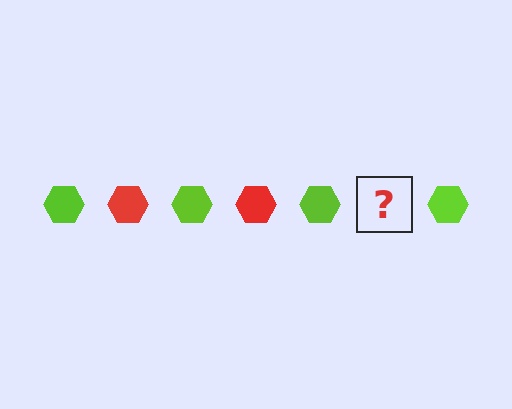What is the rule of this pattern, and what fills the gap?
The rule is that the pattern cycles through lime, red hexagons. The gap should be filled with a red hexagon.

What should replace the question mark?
The question mark should be replaced with a red hexagon.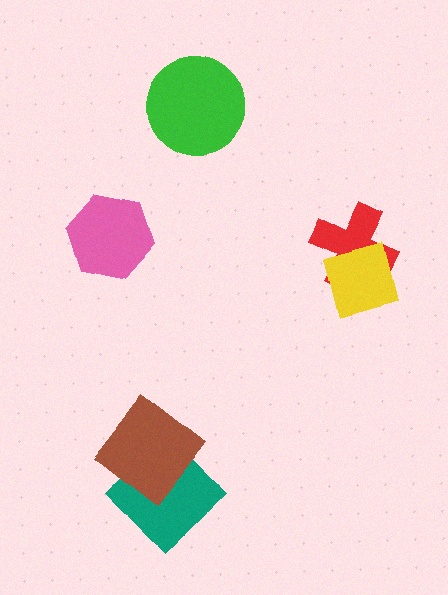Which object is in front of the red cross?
The yellow square is in front of the red cross.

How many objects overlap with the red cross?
1 object overlaps with the red cross.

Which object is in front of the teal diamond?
The brown diamond is in front of the teal diamond.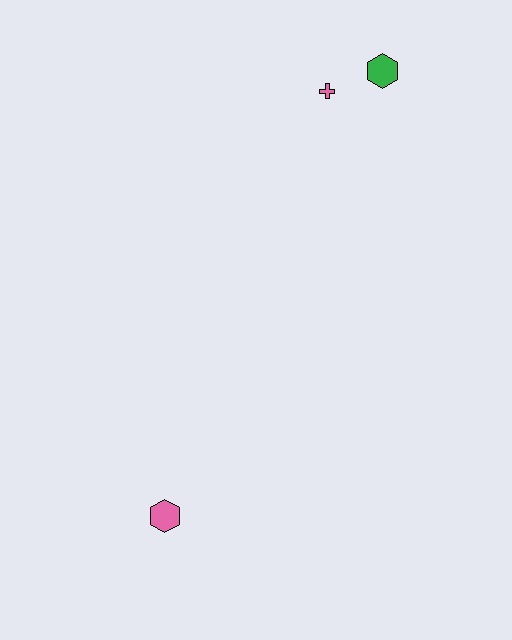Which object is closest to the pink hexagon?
The pink cross is closest to the pink hexagon.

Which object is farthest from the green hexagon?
The pink hexagon is farthest from the green hexagon.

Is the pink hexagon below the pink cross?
Yes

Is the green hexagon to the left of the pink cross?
No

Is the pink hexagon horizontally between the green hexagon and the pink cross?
No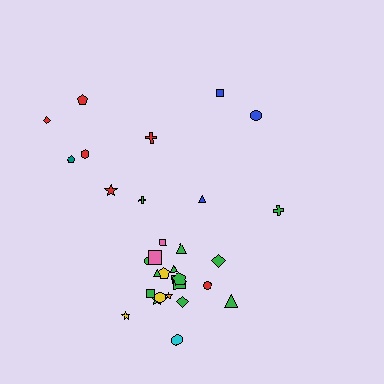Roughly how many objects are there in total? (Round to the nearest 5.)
Roughly 30 objects in total.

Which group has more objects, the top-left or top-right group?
The top-left group.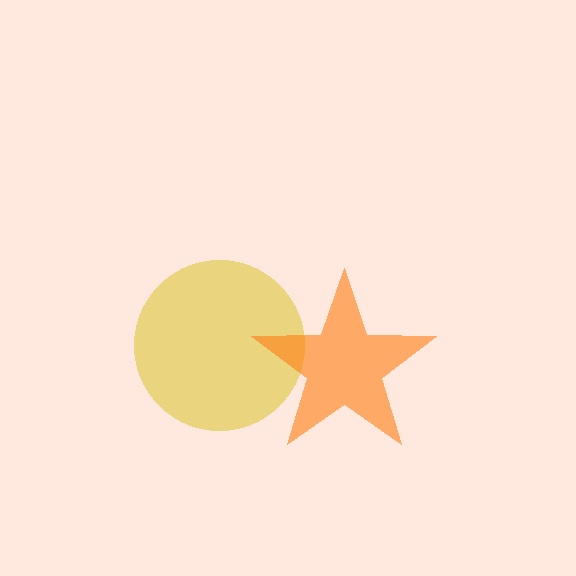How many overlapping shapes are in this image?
There are 2 overlapping shapes in the image.